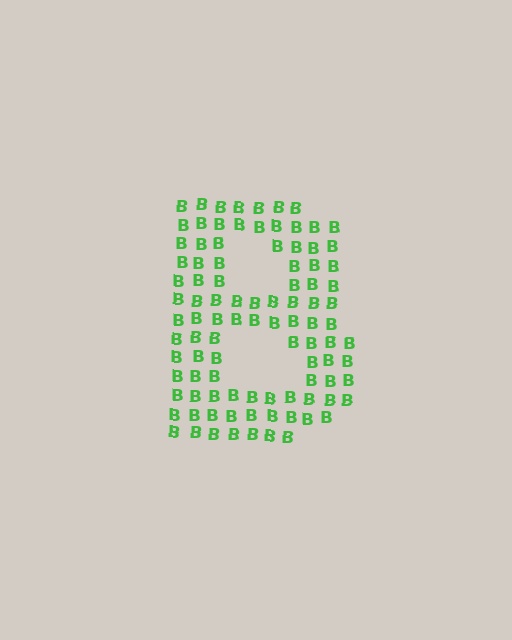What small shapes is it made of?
It is made of small letter B's.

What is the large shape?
The large shape is the letter B.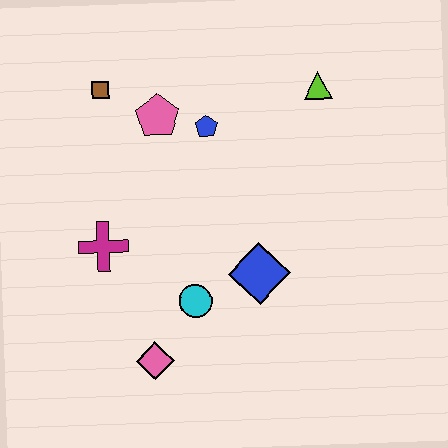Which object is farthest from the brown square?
The pink diamond is farthest from the brown square.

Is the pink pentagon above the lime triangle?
No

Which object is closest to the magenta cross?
The cyan circle is closest to the magenta cross.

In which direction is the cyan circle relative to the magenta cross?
The cyan circle is to the right of the magenta cross.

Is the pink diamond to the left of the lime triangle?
Yes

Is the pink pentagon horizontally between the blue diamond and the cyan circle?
No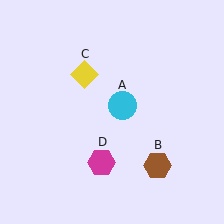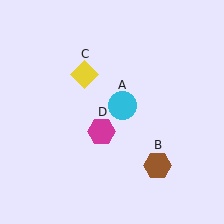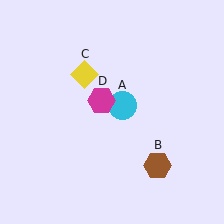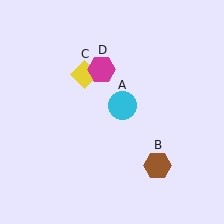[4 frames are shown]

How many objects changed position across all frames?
1 object changed position: magenta hexagon (object D).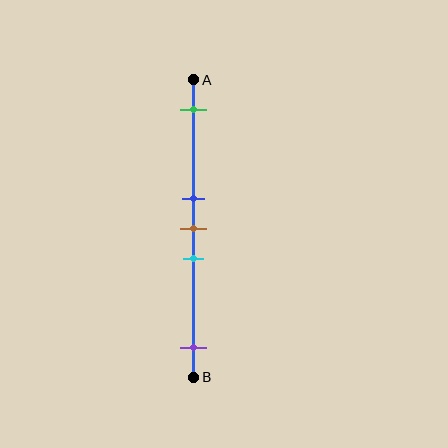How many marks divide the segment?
There are 5 marks dividing the segment.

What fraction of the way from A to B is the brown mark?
The brown mark is approximately 50% (0.5) of the way from A to B.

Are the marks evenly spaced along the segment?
No, the marks are not evenly spaced.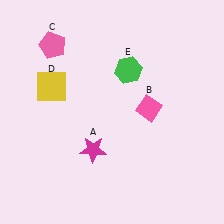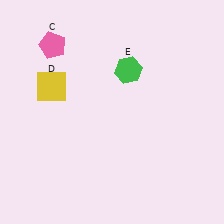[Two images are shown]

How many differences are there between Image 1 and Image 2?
There are 2 differences between the two images.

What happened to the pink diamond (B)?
The pink diamond (B) was removed in Image 2. It was in the top-right area of Image 1.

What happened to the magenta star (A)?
The magenta star (A) was removed in Image 2. It was in the bottom-left area of Image 1.